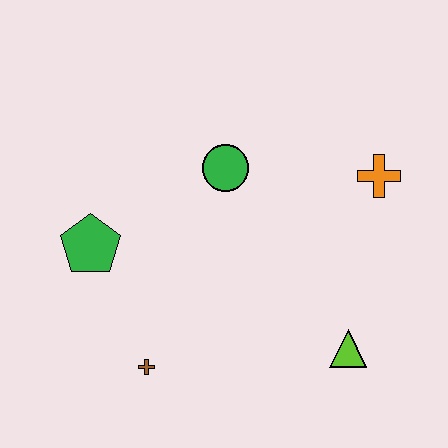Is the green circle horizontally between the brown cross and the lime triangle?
Yes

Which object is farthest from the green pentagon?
The orange cross is farthest from the green pentagon.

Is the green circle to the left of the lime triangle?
Yes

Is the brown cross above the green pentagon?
No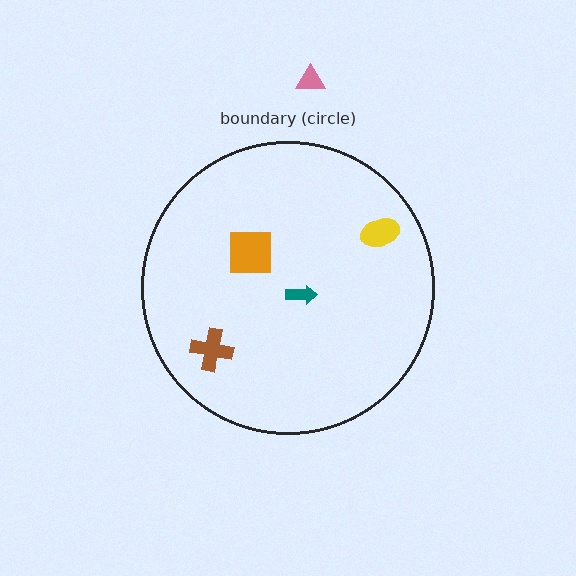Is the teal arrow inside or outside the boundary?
Inside.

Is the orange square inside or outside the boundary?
Inside.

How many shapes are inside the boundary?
4 inside, 1 outside.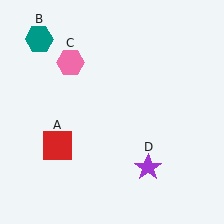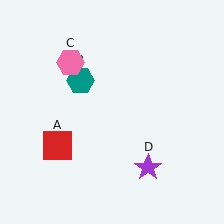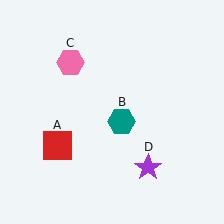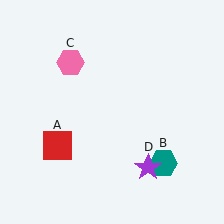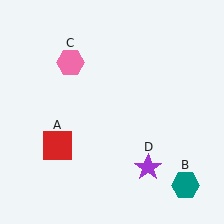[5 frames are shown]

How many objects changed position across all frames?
1 object changed position: teal hexagon (object B).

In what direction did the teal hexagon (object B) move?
The teal hexagon (object B) moved down and to the right.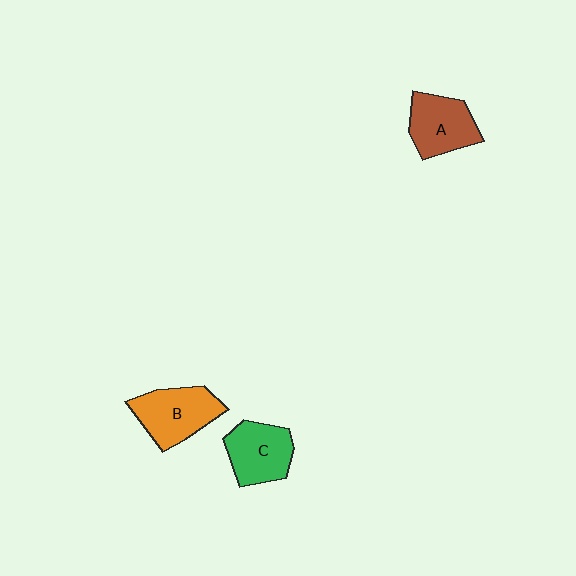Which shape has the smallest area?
Shape A (brown).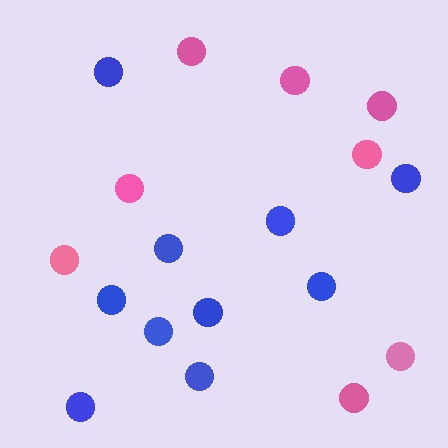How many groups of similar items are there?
There are 2 groups: one group of blue circles (10) and one group of pink circles (8).